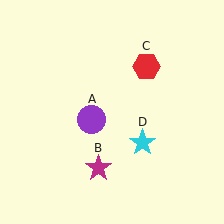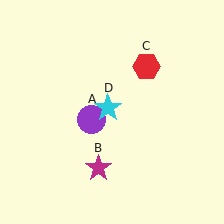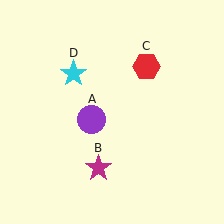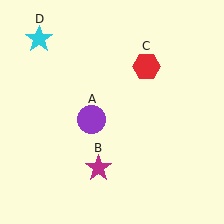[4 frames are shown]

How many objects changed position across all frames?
1 object changed position: cyan star (object D).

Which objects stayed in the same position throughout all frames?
Purple circle (object A) and magenta star (object B) and red hexagon (object C) remained stationary.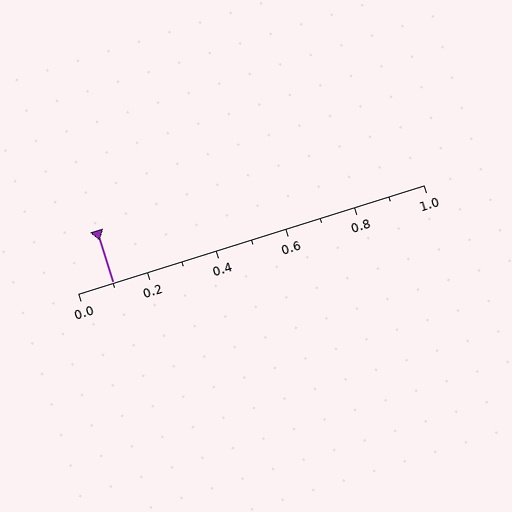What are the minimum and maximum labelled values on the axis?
The axis runs from 0.0 to 1.0.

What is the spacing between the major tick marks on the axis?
The major ticks are spaced 0.2 apart.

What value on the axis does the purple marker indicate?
The marker indicates approximately 0.1.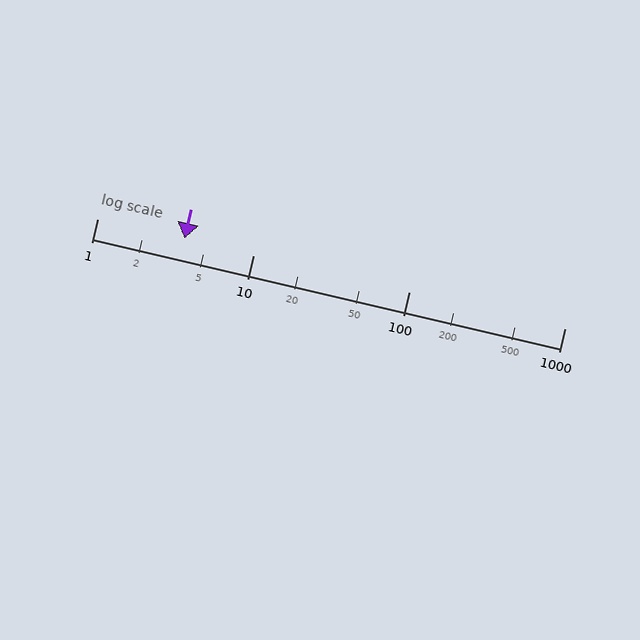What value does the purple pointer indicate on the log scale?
The pointer indicates approximately 3.6.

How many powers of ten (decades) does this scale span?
The scale spans 3 decades, from 1 to 1000.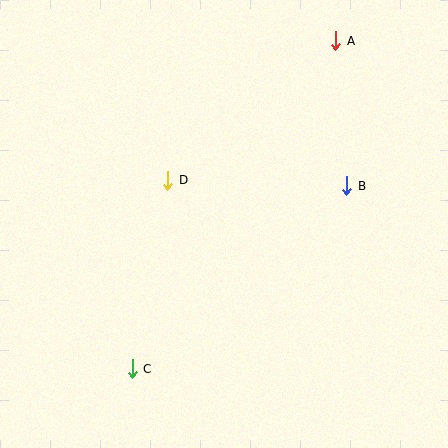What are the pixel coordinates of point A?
Point A is at (336, 41).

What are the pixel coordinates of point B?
Point B is at (347, 186).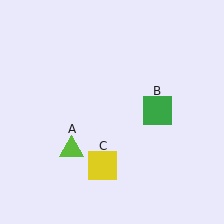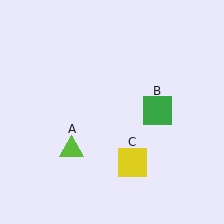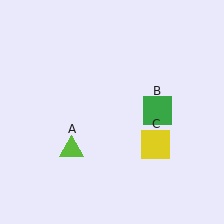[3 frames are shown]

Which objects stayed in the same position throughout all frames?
Lime triangle (object A) and green square (object B) remained stationary.